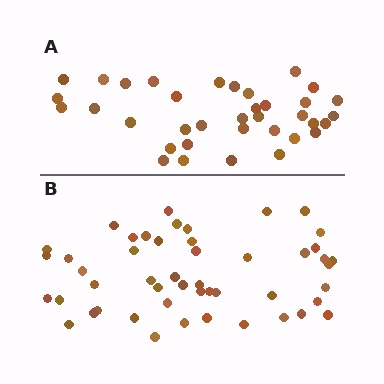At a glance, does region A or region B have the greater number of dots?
Region B (the bottom region) has more dots.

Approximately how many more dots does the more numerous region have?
Region B has approximately 15 more dots than region A.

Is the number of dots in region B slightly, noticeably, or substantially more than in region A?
Region B has noticeably more, but not dramatically so. The ratio is roughly 1.4 to 1.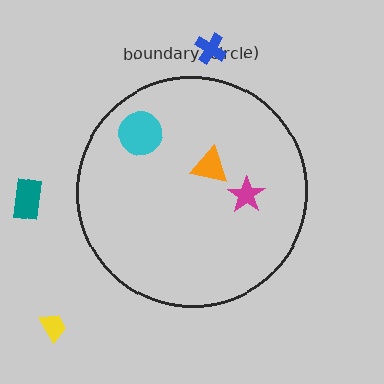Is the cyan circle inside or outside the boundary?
Inside.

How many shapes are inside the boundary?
3 inside, 3 outside.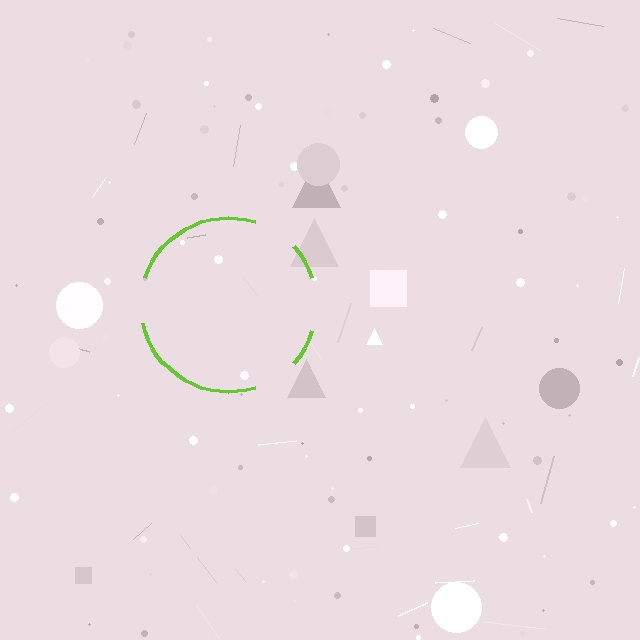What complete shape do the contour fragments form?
The contour fragments form a circle.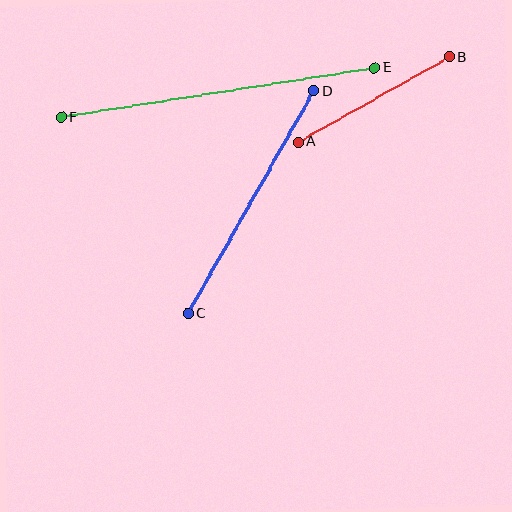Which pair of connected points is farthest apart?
Points E and F are farthest apart.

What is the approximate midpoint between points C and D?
The midpoint is at approximately (251, 202) pixels.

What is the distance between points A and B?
The distance is approximately 174 pixels.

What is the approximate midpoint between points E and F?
The midpoint is at approximately (218, 92) pixels.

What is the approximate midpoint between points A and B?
The midpoint is at approximately (374, 99) pixels.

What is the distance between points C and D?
The distance is approximately 255 pixels.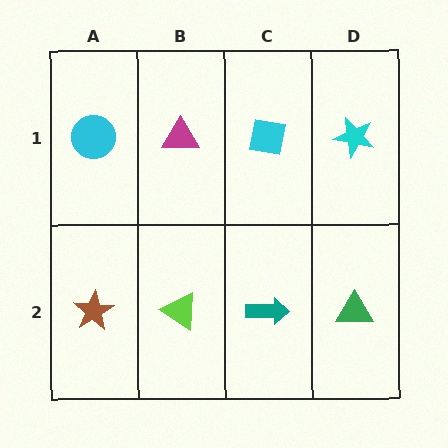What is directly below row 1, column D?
A green triangle.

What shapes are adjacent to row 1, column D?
A green triangle (row 2, column D), a cyan square (row 1, column C).